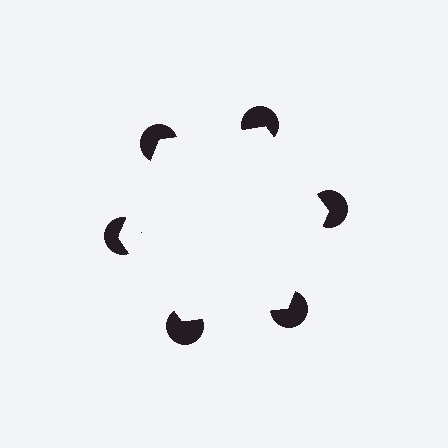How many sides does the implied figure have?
6 sides.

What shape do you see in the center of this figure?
An illusory hexagon — its edges are inferred from the aligned wedge cuts in the pac-man discs, not physically drawn.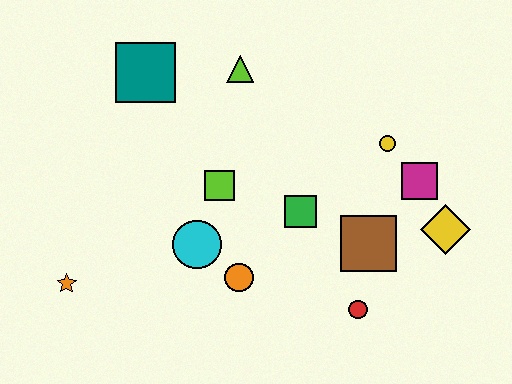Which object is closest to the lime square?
The cyan circle is closest to the lime square.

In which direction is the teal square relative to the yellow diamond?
The teal square is to the left of the yellow diamond.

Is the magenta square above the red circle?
Yes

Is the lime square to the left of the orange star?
No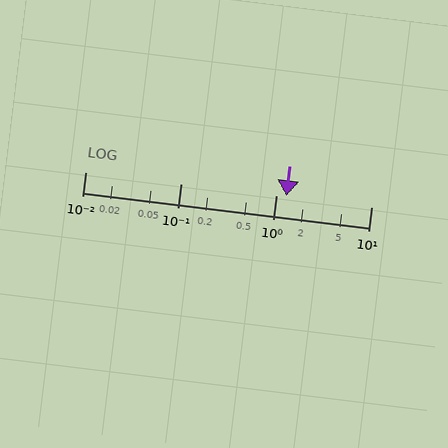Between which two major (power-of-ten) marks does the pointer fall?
The pointer is between 1 and 10.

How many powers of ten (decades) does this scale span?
The scale spans 3 decades, from 0.01 to 10.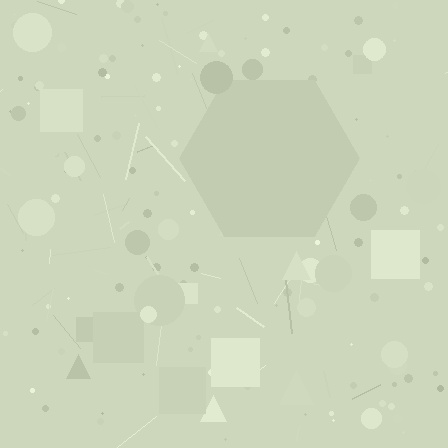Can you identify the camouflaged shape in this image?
The camouflaged shape is a hexagon.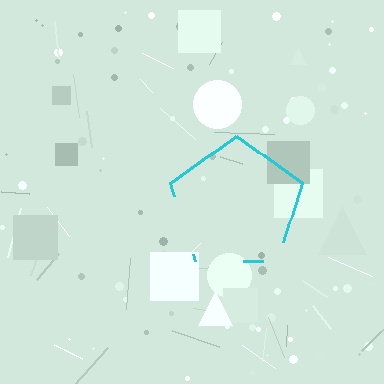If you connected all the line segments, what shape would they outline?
They would outline a pentagon.